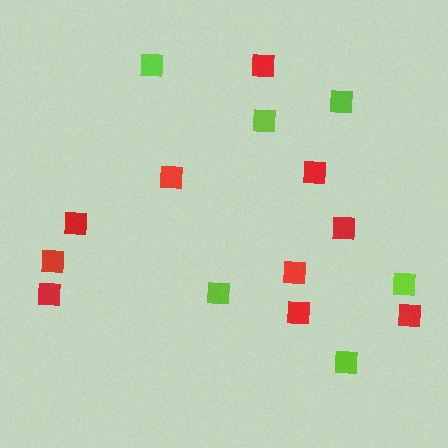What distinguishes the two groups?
There are 2 groups: one group of lime squares (6) and one group of red squares (10).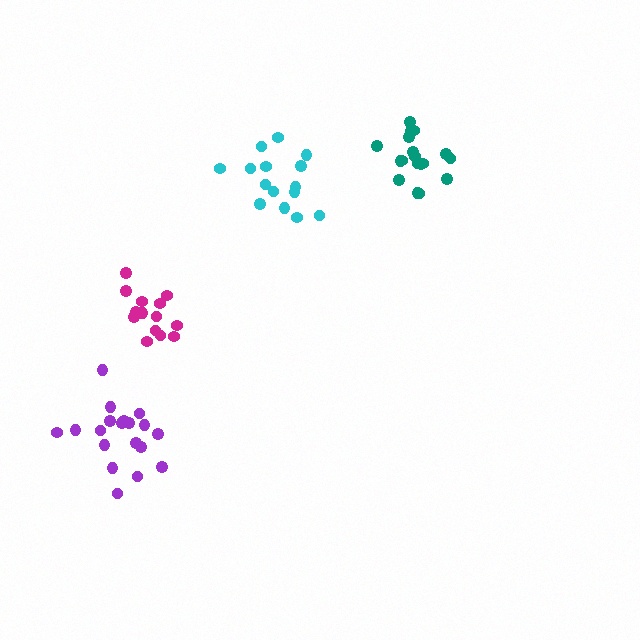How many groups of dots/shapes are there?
There are 4 groups.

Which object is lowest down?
The purple cluster is bottommost.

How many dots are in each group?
Group 1: 15 dots, Group 2: 19 dots, Group 3: 18 dots, Group 4: 14 dots (66 total).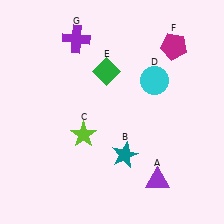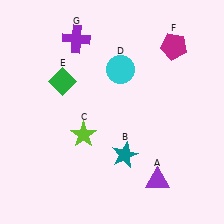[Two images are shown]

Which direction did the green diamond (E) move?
The green diamond (E) moved left.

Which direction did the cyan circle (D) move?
The cyan circle (D) moved left.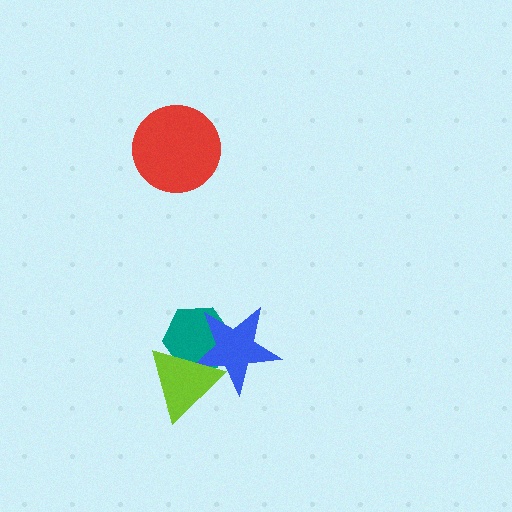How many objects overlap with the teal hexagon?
2 objects overlap with the teal hexagon.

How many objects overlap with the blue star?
2 objects overlap with the blue star.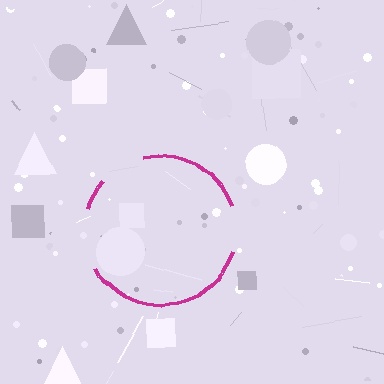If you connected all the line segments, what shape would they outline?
They would outline a circle.